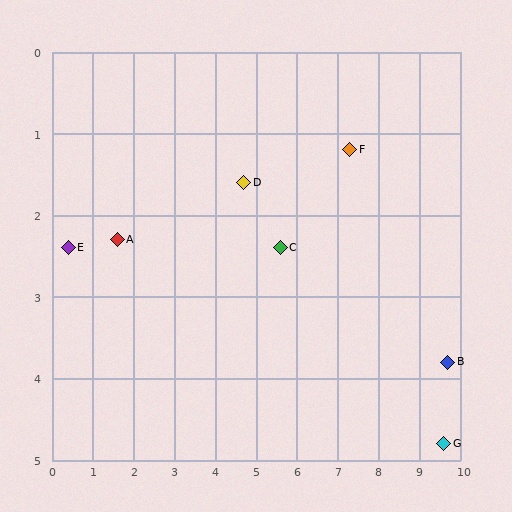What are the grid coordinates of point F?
Point F is at approximately (7.3, 1.2).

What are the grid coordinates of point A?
Point A is at approximately (1.6, 2.3).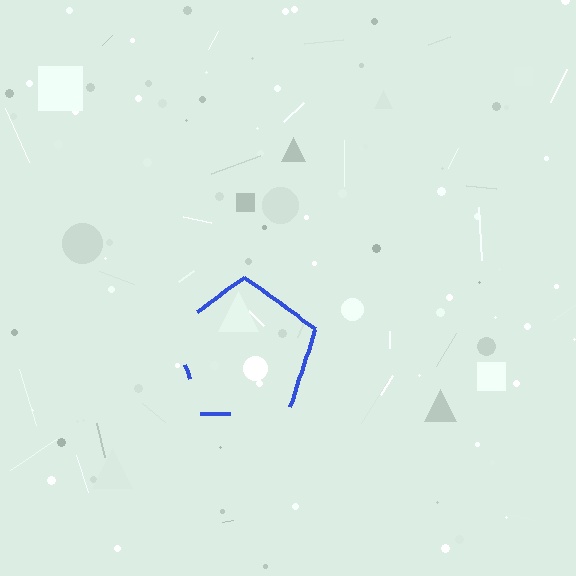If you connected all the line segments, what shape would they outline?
They would outline a pentagon.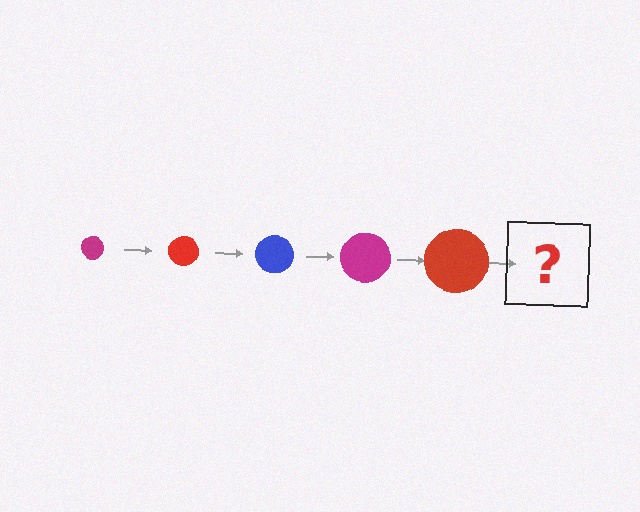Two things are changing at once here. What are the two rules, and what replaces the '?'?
The two rules are that the circle grows larger each step and the color cycles through magenta, red, and blue. The '?' should be a blue circle, larger than the previous one.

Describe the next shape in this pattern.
It should be a blue circle, larger than the previous one.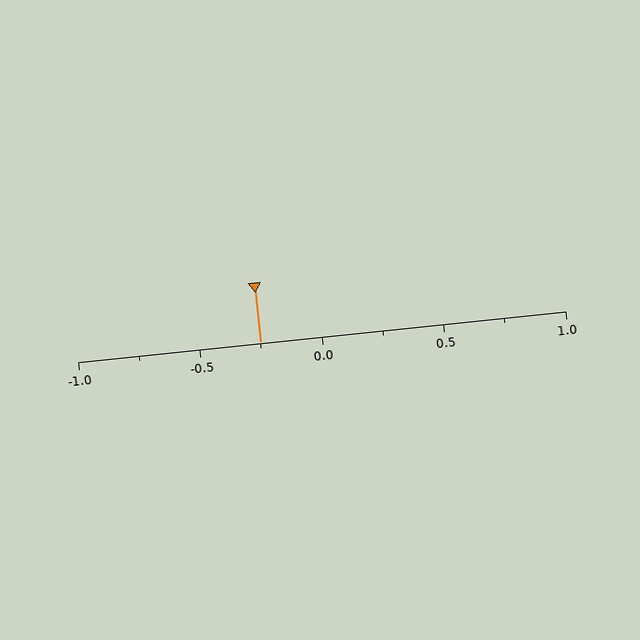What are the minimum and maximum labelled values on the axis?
The axis runs from -1.0 to 1.0.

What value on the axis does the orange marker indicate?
The marker indicates approximately -0.25.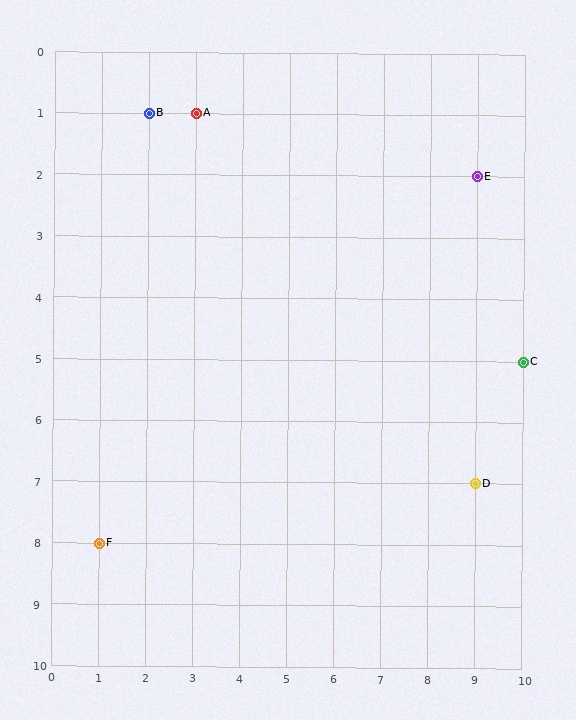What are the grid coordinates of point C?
Point C is at grid coordinates (10, 5).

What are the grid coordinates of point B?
Point B is at grid coordinates (2, 1).